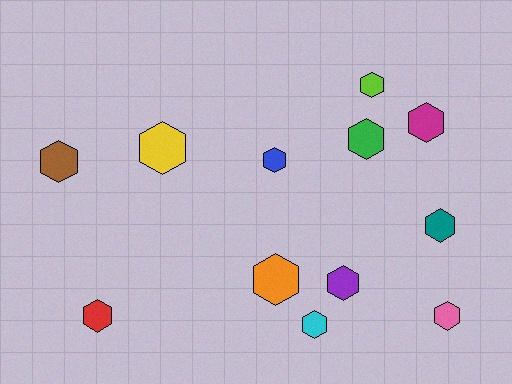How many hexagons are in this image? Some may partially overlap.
There are 12 hexagons.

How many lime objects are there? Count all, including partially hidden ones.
There is 1 lime object.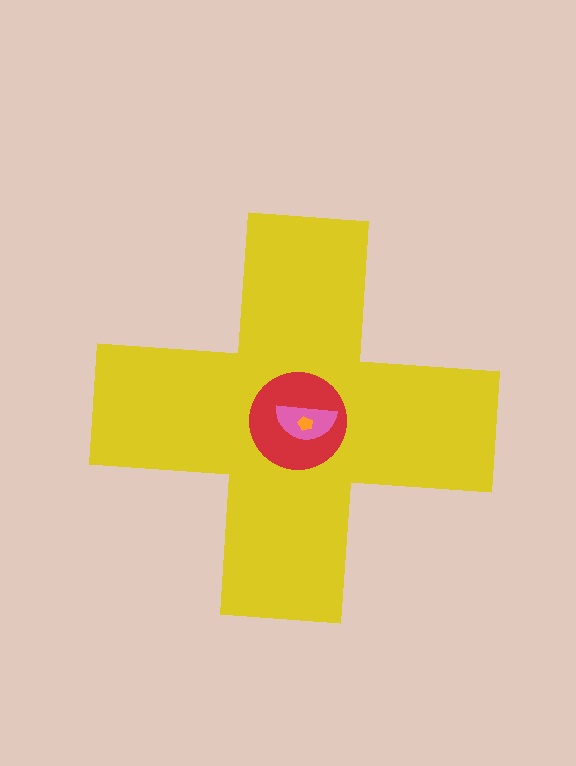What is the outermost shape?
The yellow cross.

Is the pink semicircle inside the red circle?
Yes.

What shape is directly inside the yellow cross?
The red circle.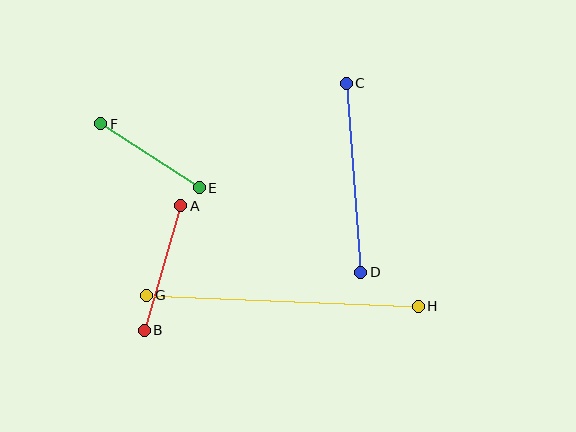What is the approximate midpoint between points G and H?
The midpoint is at approximately (282, 301) pixels.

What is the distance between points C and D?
The distance is approximately 189 pixels.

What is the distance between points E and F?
The distance is approximately 117 pixels.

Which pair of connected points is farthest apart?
Points G and H are farthest apart.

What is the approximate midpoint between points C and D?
The midpoint is at approximately (353, 178) pixels.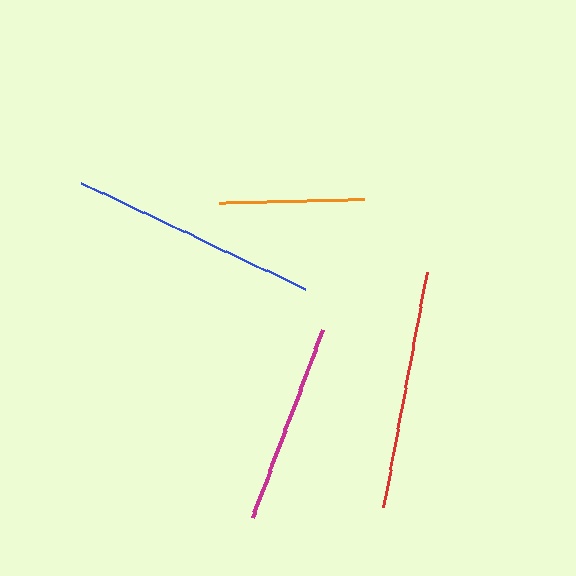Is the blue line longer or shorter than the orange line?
The blue line is longer than the orange line.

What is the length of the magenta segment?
The magenta segment is approximately 200 pixels long.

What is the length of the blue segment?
The blue segment is approximately 247 pixels long.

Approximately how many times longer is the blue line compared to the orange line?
The blue line is approximately 1.7 times the length of the orange line.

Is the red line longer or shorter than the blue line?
The blue line is longer than the red line.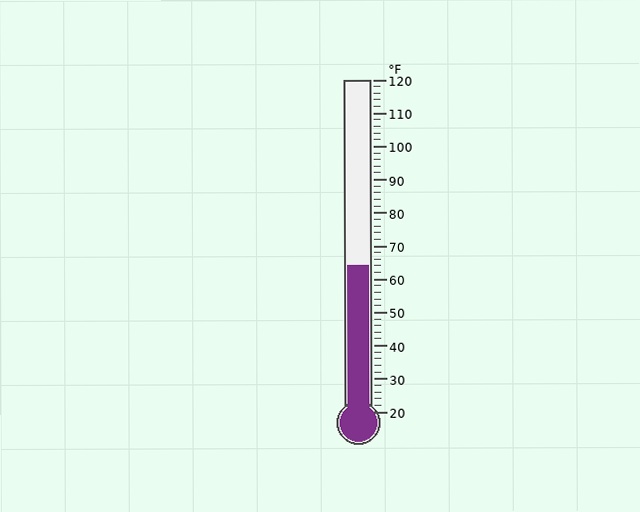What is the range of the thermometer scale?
The thermometer scale ranges from 20°F to 120°F.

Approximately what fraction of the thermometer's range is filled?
The thermometer is filled to approximately 45% of its range.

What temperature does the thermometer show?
The thermometer shows approximately 64°F.